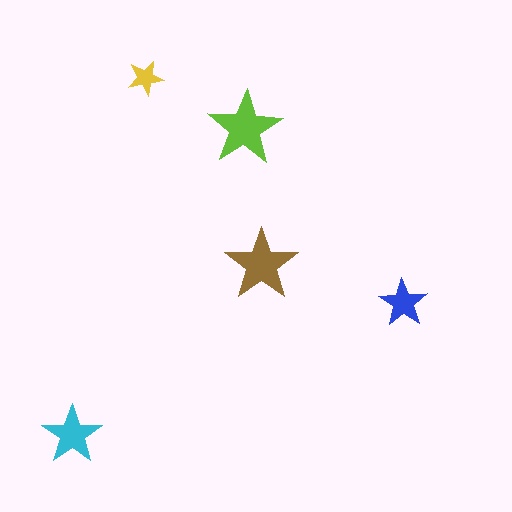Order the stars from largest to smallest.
the lime one, the brown one, the cyan one, the blue one, the yellow one.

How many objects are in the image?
There are 5 objects in the image.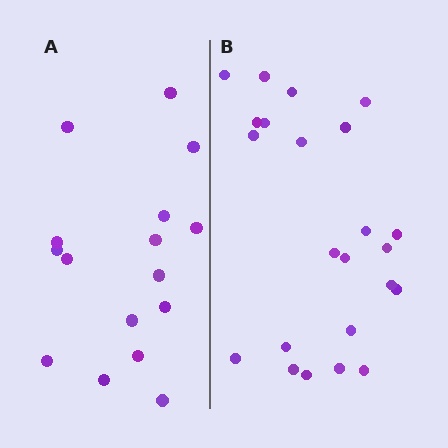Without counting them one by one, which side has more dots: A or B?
Region B (the right region) has more dots.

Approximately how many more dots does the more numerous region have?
Region B has roughly 8 or so more dots than region A.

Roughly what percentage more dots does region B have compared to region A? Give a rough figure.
About 45% more.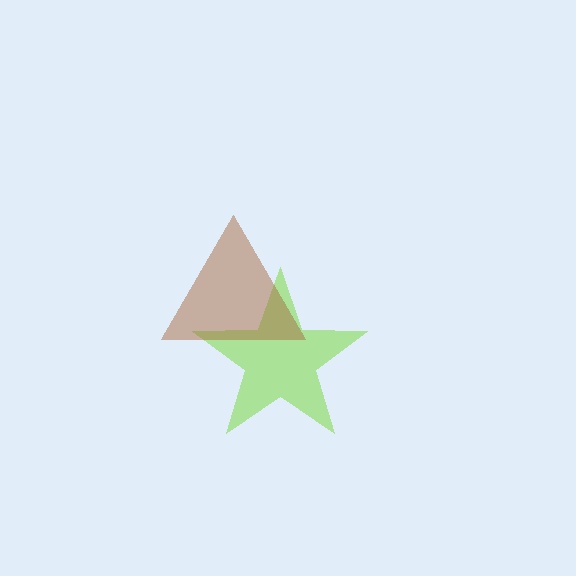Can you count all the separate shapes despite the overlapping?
Yes, there are 2 separate shapes.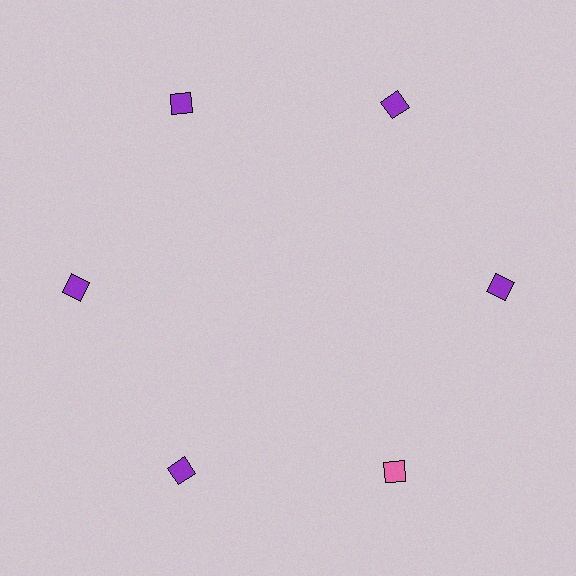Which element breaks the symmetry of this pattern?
The pink diamond at roughly the 5 o'clock position breaks the symmetry. All other shapes are purple diamonds.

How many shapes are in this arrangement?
There are 6 shapes arranged in a ring pattern.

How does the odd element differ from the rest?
It has a different color: pink instead of purple.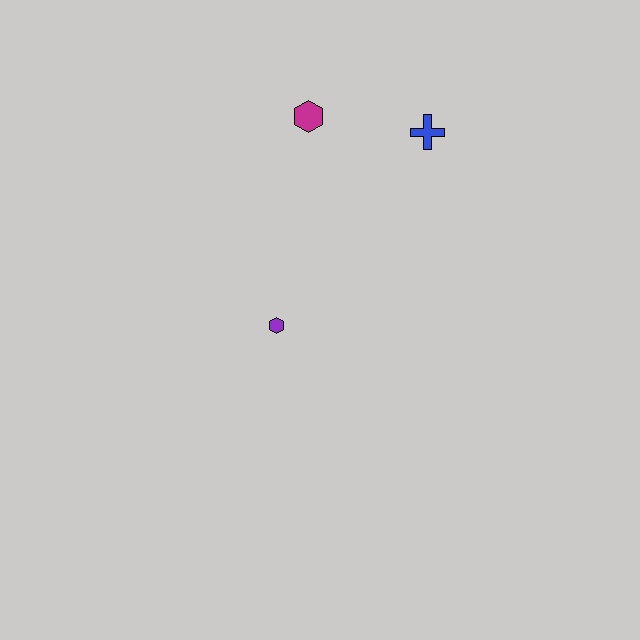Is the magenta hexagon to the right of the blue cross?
No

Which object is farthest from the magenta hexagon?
The purple hexagon is farthest from the magenta hexagon.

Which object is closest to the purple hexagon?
The magenta hexagon is closest to the purple hexagon.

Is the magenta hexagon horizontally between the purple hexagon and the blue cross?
Yes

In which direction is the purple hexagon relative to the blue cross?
The purple hexagon is below the blue cross.